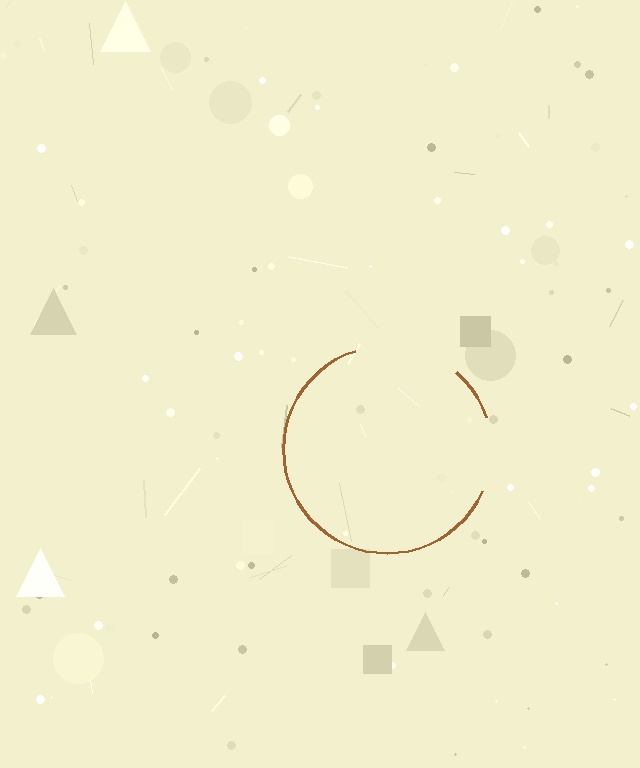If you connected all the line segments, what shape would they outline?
They would outline a circle.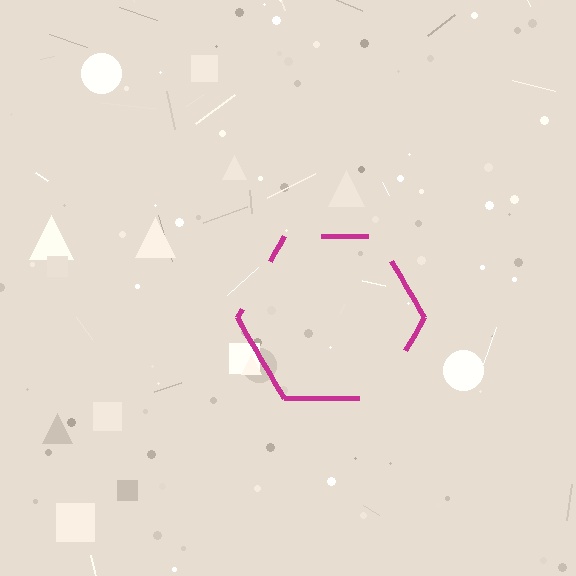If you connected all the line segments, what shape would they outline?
They would outline a hexagon.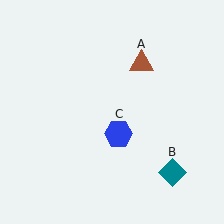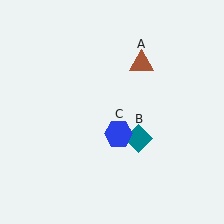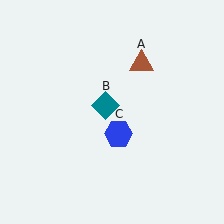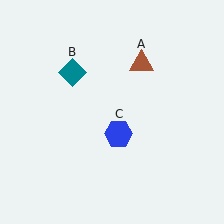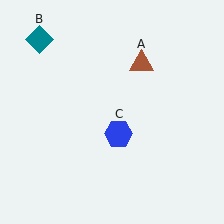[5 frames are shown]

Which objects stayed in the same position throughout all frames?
Brown triangle (object A) and blue hexagon (object C) remained stationary.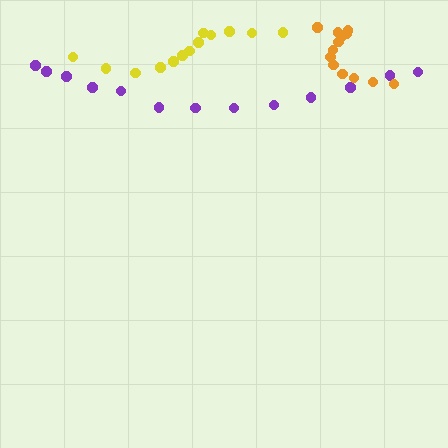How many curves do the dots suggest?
There are 3 distinct paths.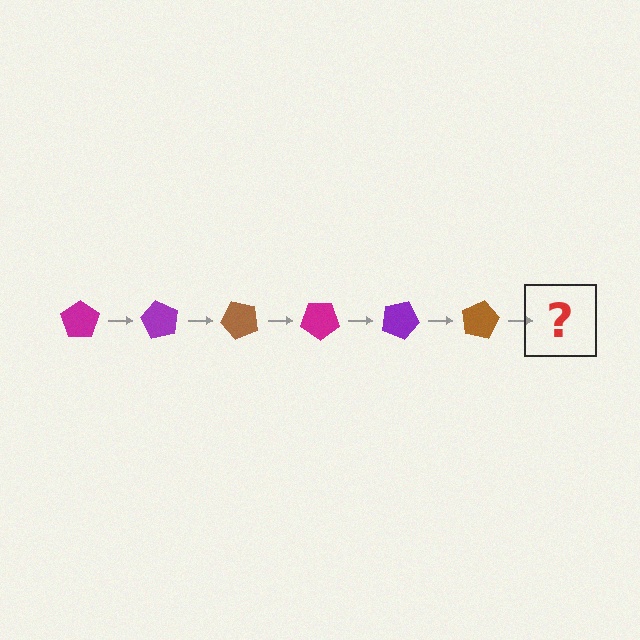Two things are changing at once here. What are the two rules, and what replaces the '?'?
The two rules are that it rotates 60 degrees each step and the color cycles through magenta, purple, and brown. The '?' should be a magenta pentagon, rotated 360 degrees from the start.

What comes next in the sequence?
The next element should be a magenta pentagon, rotated 360 degrees from the start.